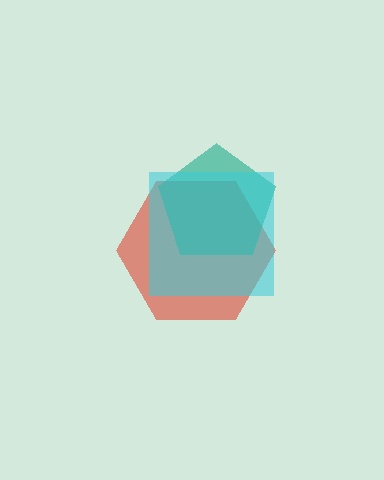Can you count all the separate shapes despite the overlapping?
Yes, there are 3 separate shapes.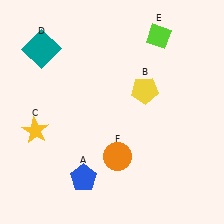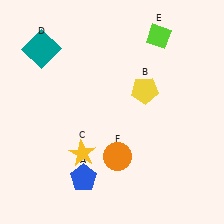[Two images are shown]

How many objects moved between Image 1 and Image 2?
1 object moved between the two images.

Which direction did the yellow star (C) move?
The yellow star (C) moved right.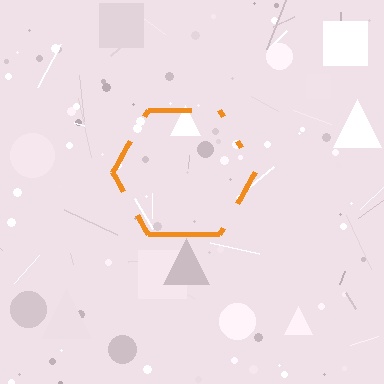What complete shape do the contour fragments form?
The contour fragments form a hexagon.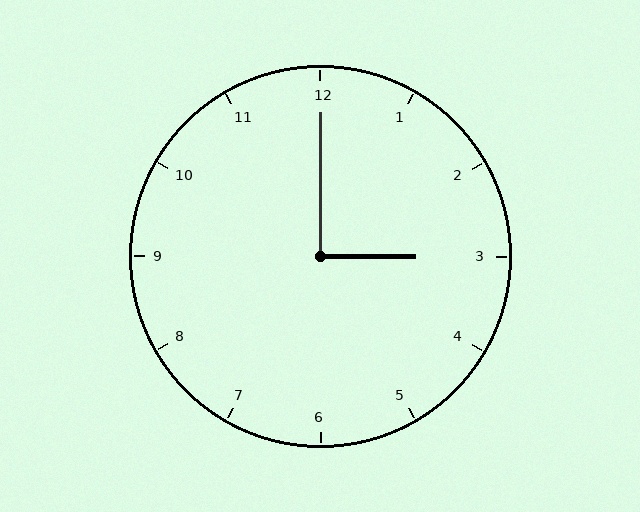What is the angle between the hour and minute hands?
Approximately 90 degrees.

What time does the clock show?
3:00.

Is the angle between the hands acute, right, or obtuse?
It is right.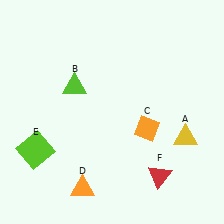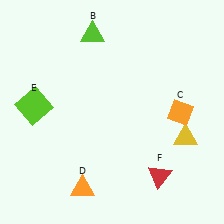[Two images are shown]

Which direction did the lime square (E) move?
The lime square (E) moved up.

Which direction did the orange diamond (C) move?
The orange diamond (C) moved right.